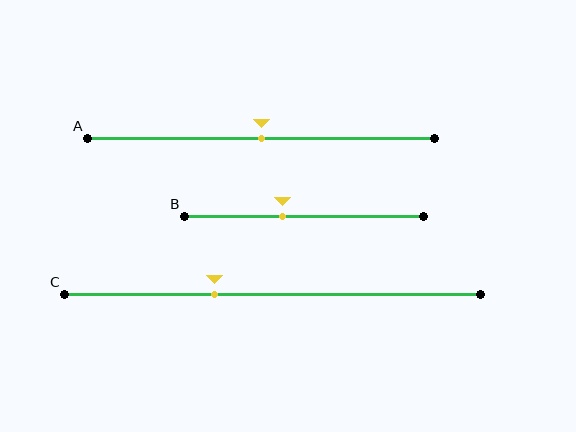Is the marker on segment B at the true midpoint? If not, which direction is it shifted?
No, the marker on segment B is shifted to the left by about 9% of the segment length.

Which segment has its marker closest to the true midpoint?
Segment A has its marker closest to the true midpoint.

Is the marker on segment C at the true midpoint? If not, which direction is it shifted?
No, the marker on segment C is shifted to the left by about 14% of the segment length.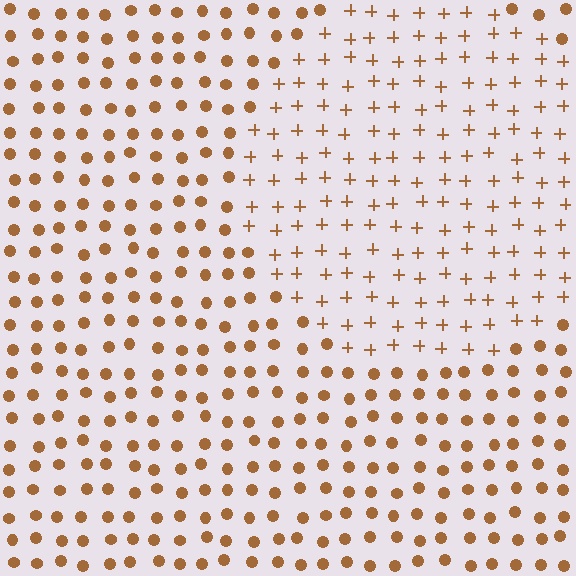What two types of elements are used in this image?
The image uses plus signs inside the circle region and circles outside it.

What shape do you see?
I see a circle.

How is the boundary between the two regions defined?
The boundary is defined by a change in element shape: plus signs inside vs. circles outside. All elements share the same color and spacing.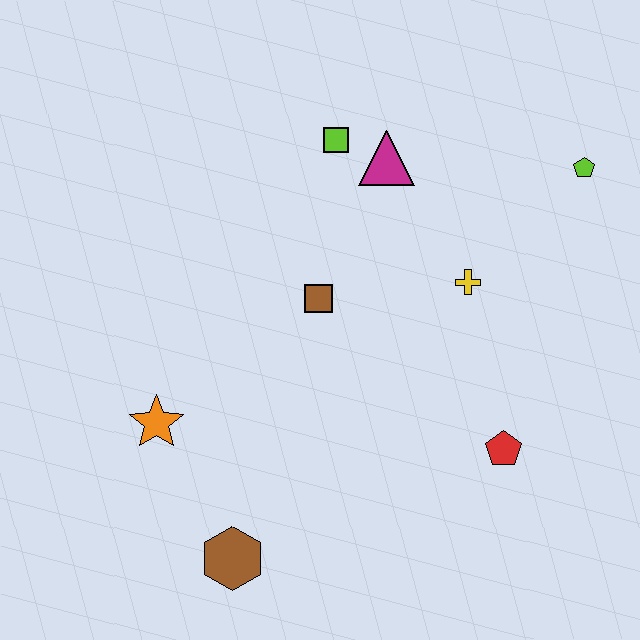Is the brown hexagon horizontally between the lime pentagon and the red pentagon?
No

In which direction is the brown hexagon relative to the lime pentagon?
The brown hexagon is below the lime pentagon.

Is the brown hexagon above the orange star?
No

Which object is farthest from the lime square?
The brown hexagon is farthest from the lime square.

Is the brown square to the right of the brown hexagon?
Yes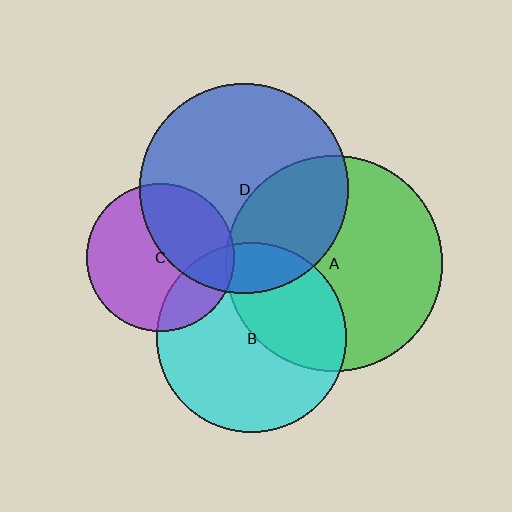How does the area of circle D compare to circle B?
Approximately 1.2 times.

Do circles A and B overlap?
Yes.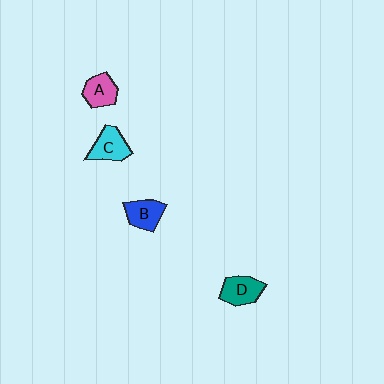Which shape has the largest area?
Shape C (cyan).